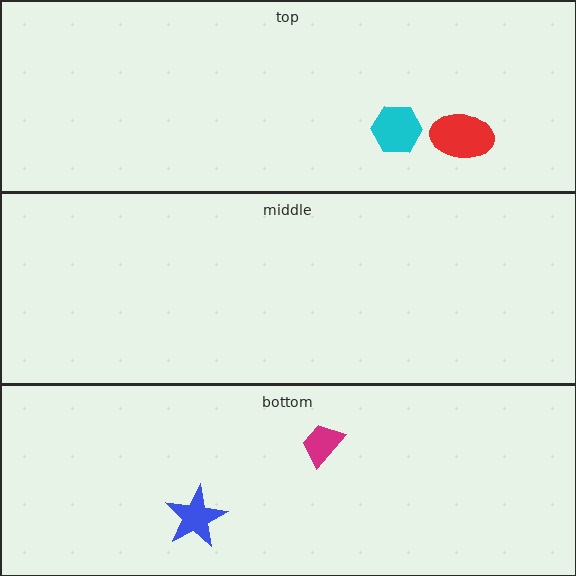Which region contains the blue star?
The bottom region.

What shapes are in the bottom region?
The blue star, the magenta trapezoid.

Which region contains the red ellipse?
The top region.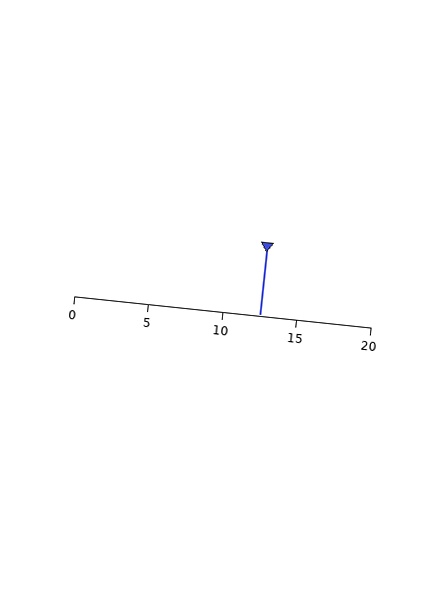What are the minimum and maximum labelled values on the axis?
The axis runs from 0 to 20.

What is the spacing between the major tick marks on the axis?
The major ticks are spaced 5 apart.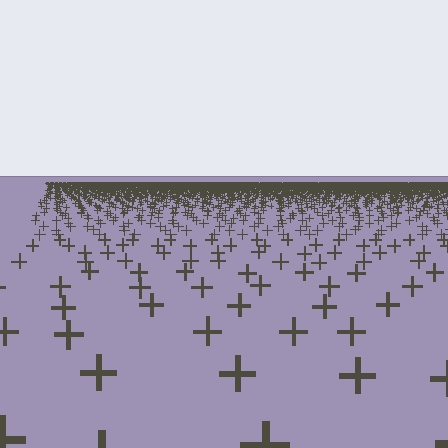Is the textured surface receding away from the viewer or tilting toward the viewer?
The surface is receding away from the viewer. Texture elements get smaller and denser toward the top.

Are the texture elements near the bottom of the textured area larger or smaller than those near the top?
Larger. Near the bottom, elements are closer to the viewer and appear at a bigger on-screen size.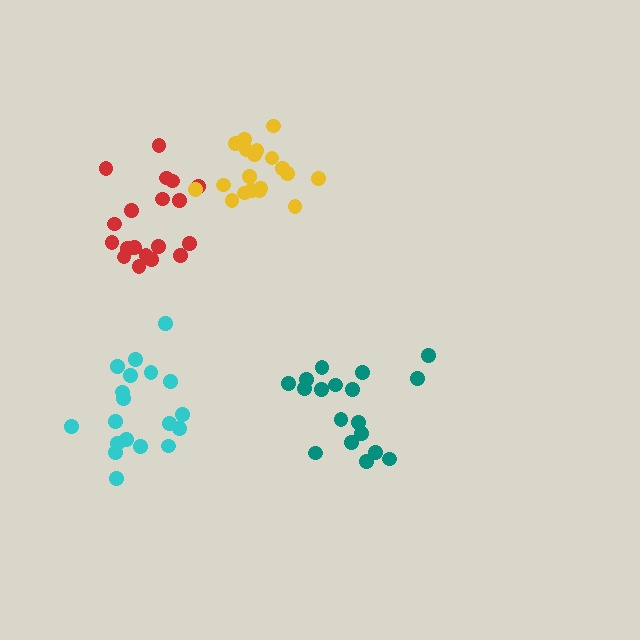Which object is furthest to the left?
The cyan cluster is leftmost.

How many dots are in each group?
Group 1: 19 dots, Group 2: 18 dots, Group 3: 19 dots, Group 4: 19 dots (75 total).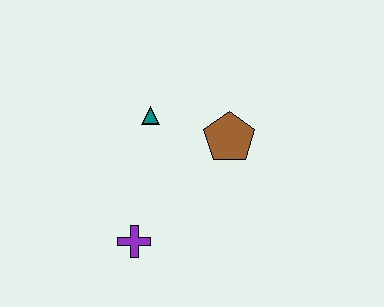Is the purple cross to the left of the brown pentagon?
Yes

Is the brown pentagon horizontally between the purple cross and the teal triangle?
No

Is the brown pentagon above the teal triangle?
No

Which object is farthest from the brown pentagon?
The purple cross is farthest from the brown pentagon.